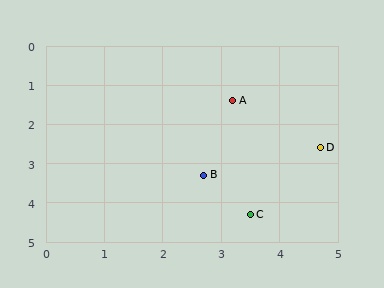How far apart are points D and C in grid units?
Points D and C are about 2.1 grid units apart.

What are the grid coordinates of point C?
Point C is at approximately (3.5, 4.3).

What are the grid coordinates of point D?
Point D is at approximately (4.7, 2.6).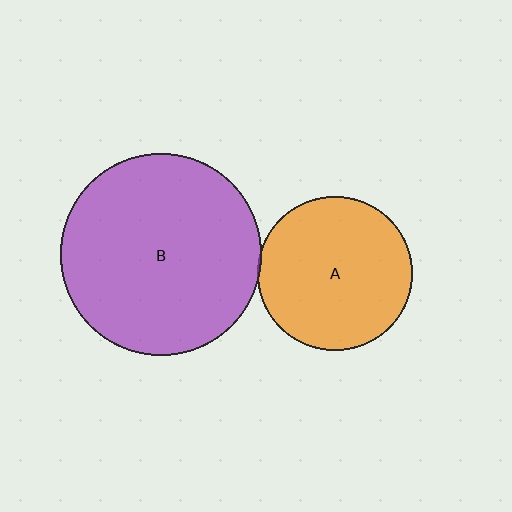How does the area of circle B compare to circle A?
Approximately 1.7 times.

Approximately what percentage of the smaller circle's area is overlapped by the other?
Approximately 5%.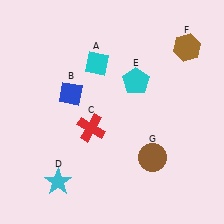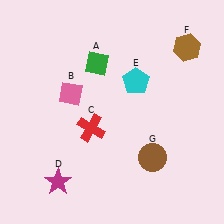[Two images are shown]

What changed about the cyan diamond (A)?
In Image 1, A is cyan. In Image 2, it changed to green.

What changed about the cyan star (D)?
In Image 1, D is cyan. In Image 2, it changed to magenta.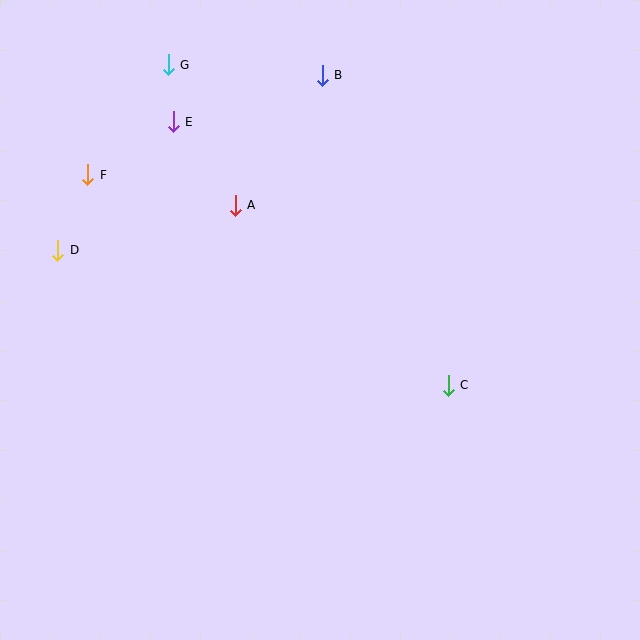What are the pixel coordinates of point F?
Point F is at (88, 175).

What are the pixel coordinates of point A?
Point A is at (235, 205).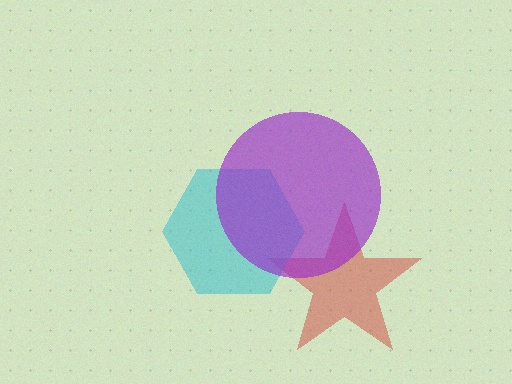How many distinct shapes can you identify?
There are 3 distinct shapes: a red star, a cyan hexagon, a purple circle.